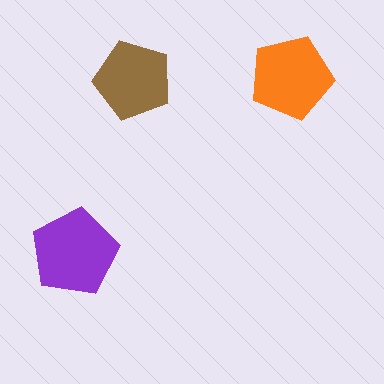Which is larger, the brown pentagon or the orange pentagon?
The orange one.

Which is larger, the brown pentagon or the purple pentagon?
The purple one.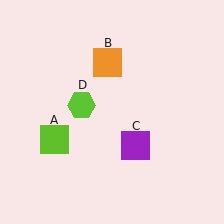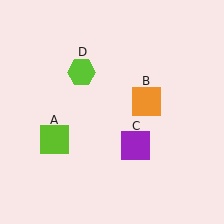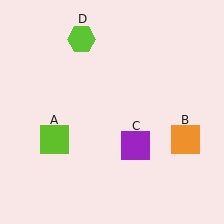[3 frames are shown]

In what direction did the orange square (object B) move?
The orange square (object B) moved down and to the right.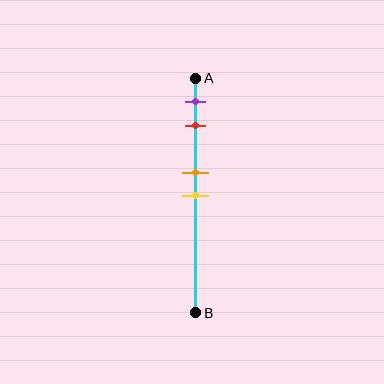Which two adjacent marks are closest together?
The orange and yellow marks are the closest adjacent pair.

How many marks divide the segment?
There are 4 marks dividing the segment.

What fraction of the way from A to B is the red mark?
The red mark is approximately 20% (0.2) of the way from A to B.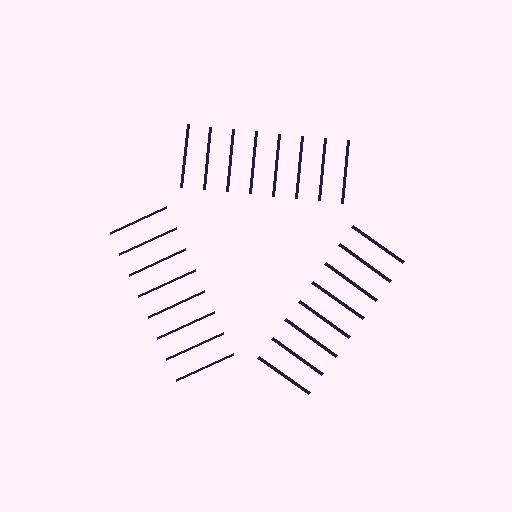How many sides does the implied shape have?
3 sides — the line-ends trace a triangle.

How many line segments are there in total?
24 — 8 along each of the 3 edges.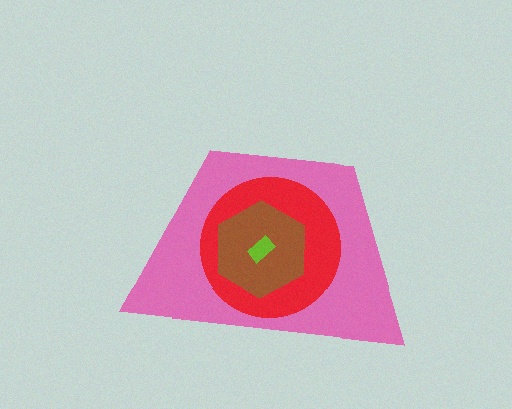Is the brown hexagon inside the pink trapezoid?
Yes.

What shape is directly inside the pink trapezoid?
The red circle.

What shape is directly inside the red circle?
The brown hexagon.